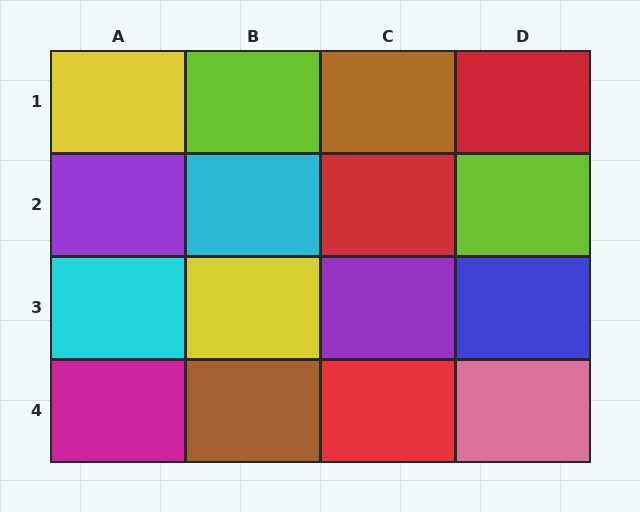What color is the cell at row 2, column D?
Lime.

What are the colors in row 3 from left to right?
Cyan, yellow, purple, blue.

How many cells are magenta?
1 cell is magenta.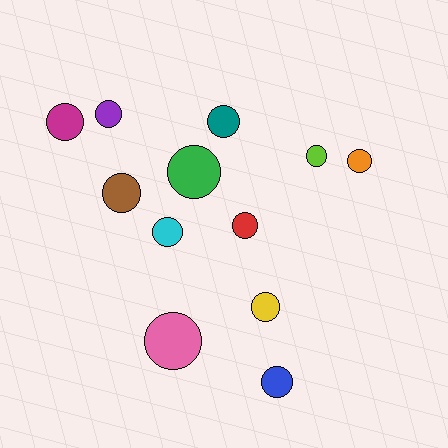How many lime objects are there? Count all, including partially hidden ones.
There is 1 lime object.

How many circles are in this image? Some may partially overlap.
There are 12 circles.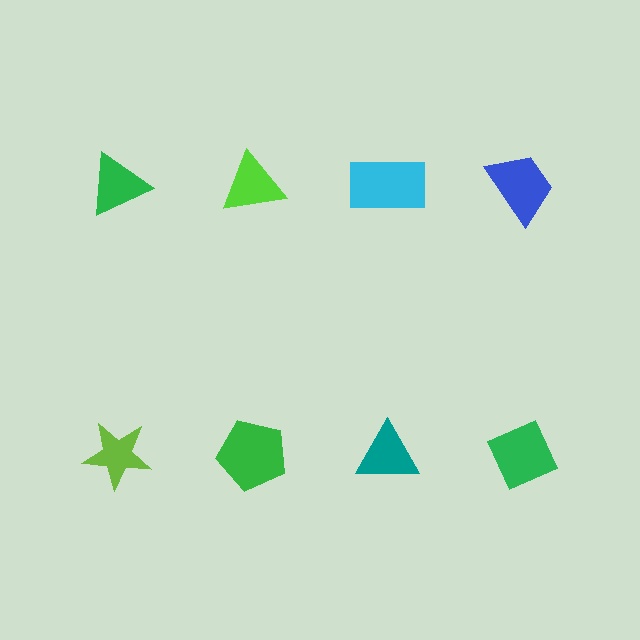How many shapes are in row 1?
4 shapes.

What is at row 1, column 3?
A cyan rectangle.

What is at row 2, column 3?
A teal triangle.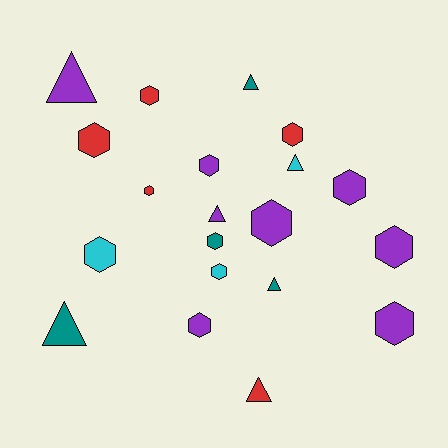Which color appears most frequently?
Purple, with 8 objects.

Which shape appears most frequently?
Hexagon, with 13 objects.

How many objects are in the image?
There are 20 objects.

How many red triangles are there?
There is 1 red triangle.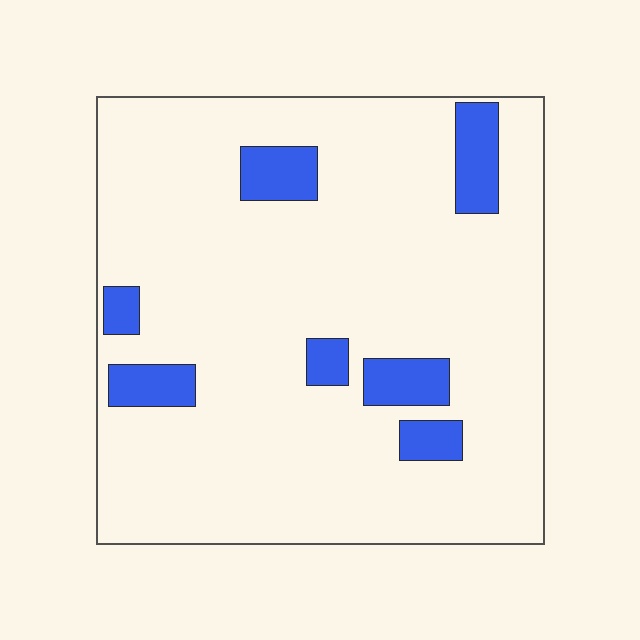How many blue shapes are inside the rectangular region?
7.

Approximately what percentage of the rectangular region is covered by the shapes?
Approximately 10%.